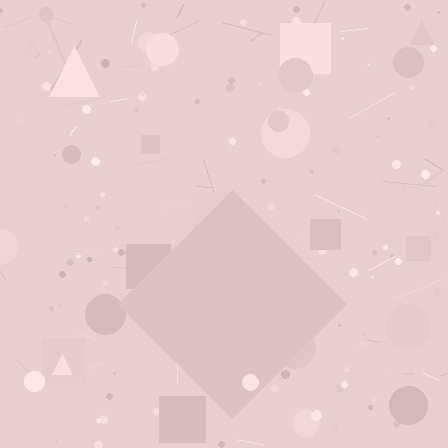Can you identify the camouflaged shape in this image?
The camouflaged shape is a diamond.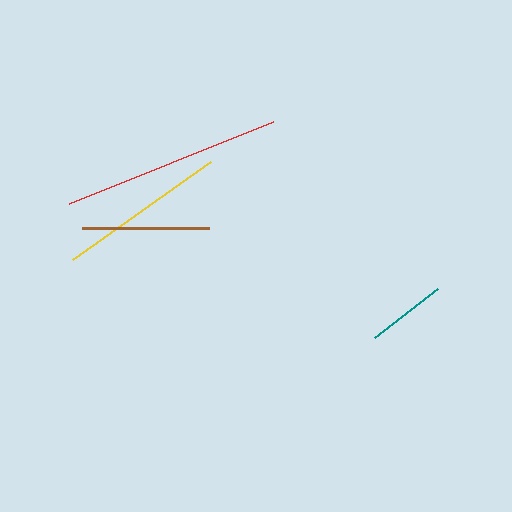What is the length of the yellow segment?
The yellow segment is approximately 170 pixels long.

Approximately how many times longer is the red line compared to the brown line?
The red line is approximately 1.7 times the length of the brown line.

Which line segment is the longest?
The red line is the longest at approximately 220 pixels.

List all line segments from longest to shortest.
From longest to shortest: red, yellow, brown, teal.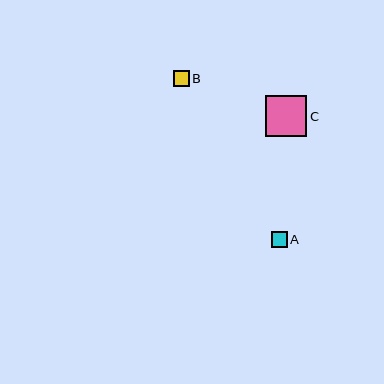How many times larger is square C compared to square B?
Square C is approximately 2.6 times the size of square B.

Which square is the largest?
Square C is the largest with a size of approximately 41 pixels.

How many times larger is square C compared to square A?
Square C is approximately 2.6 times the size of square A.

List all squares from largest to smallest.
From largest to smallest: C, B, A.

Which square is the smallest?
Square A is the smallest with a size of approximately 16 pixels.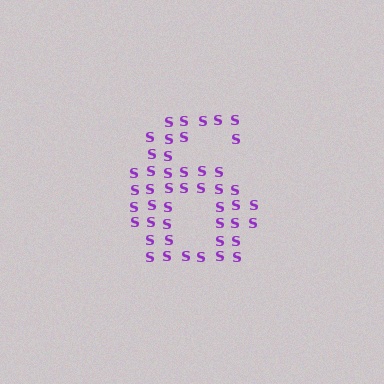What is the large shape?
The large shape is the digit 6.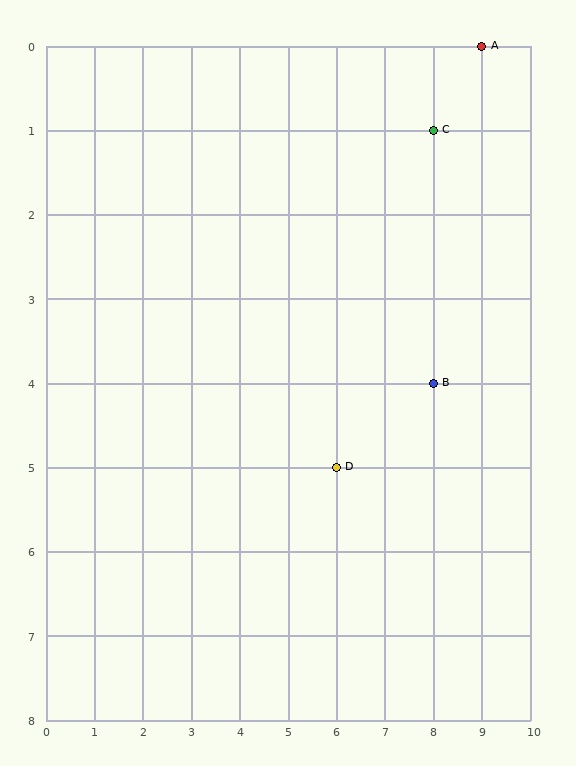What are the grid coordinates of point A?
Point A is at grid coordinates (9, 0).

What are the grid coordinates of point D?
Point D is at grid coordinates (6, 5).